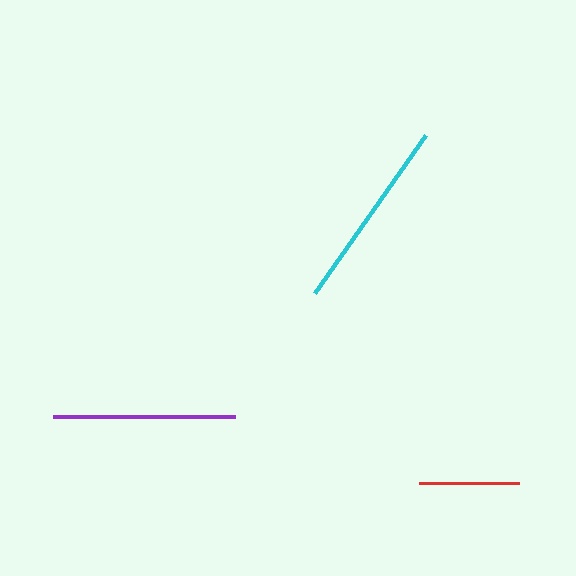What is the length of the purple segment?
The purple segment is approximately 182 pixels long.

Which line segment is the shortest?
The red line is the shortest at approximately 100 pixels.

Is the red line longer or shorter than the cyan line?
The cyan line is longer than the red line.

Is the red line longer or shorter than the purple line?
The purple line is longer than the red line.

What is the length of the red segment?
The red segment is approximately 100 pixels long.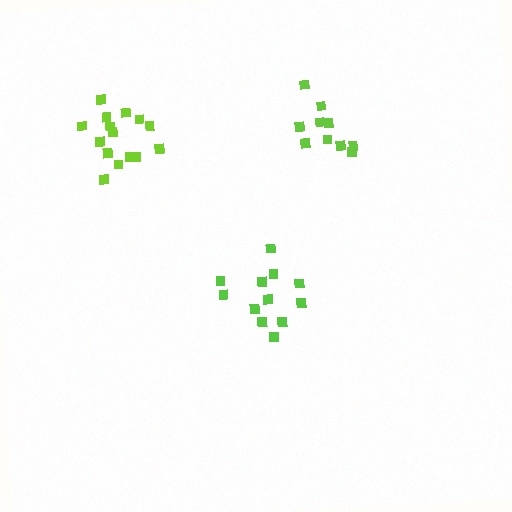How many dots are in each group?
Group 1: 10 dots, Group 2: 15 dots, Group 3: 12 dots (37 total).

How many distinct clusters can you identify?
There are 3 distinct clusters.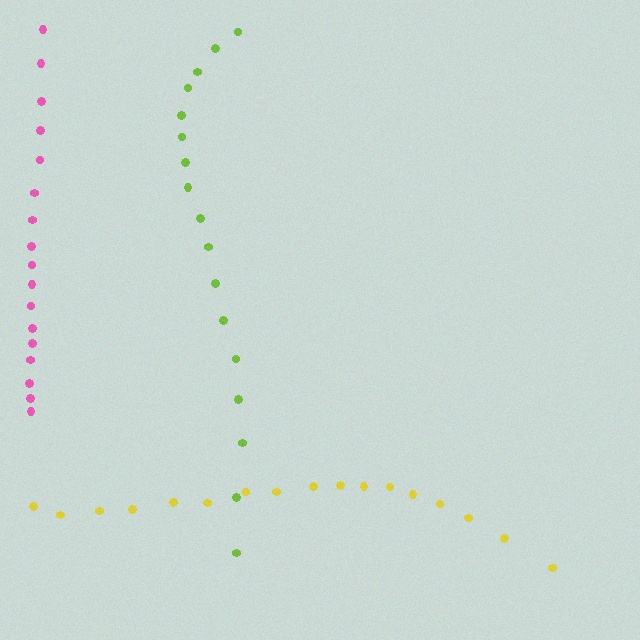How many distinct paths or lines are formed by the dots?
There are 3 distinct paths.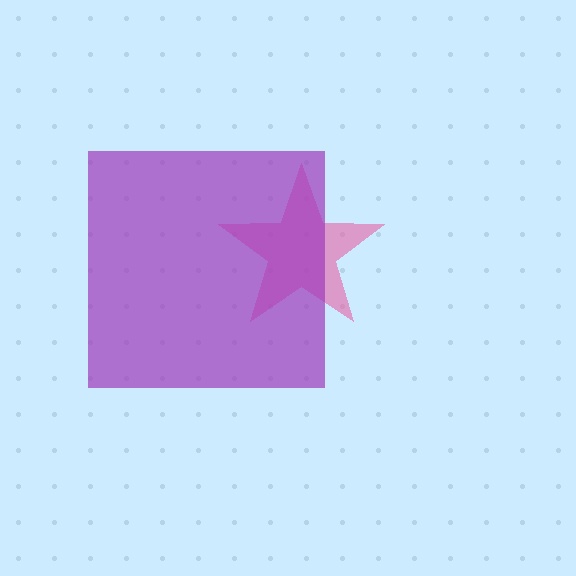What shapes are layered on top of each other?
The layered shapes are: a pink star, a purple square.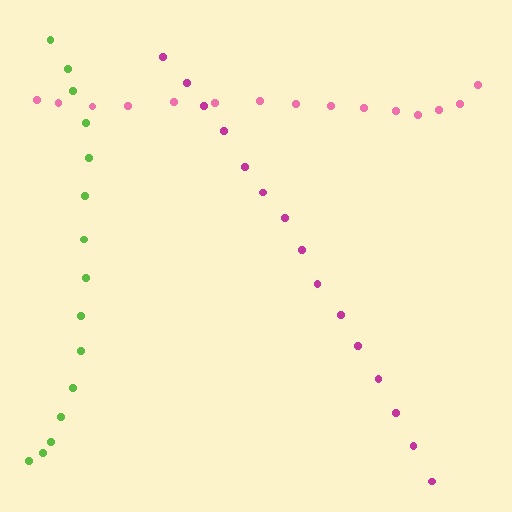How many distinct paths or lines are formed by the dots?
There are 3 distinct paths.